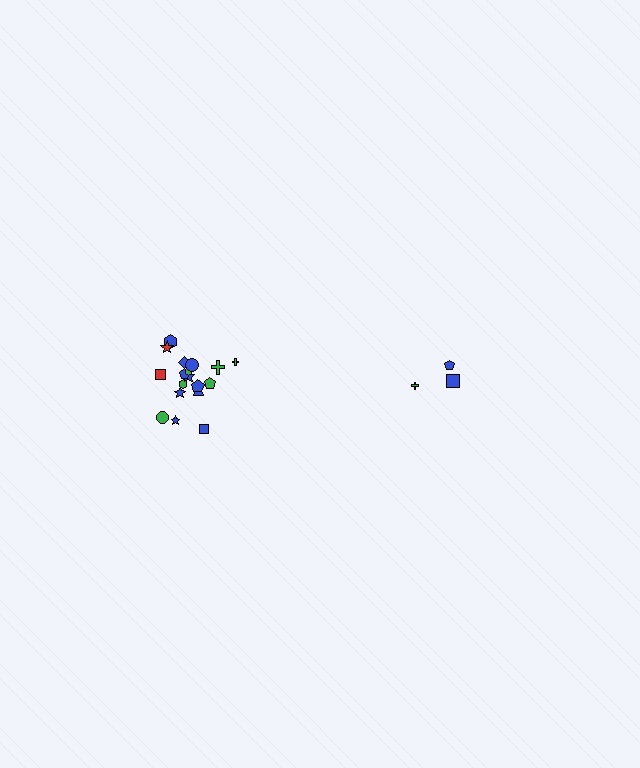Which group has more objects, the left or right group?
The left group.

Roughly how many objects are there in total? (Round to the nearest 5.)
Roughly 20 objects in total.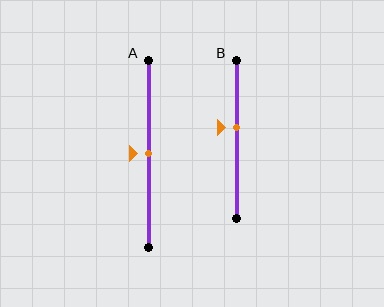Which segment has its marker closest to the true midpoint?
Segment A has its marker closest to the true midpoint.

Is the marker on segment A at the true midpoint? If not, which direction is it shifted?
Yes, the marker on segment A is at the true midpoint.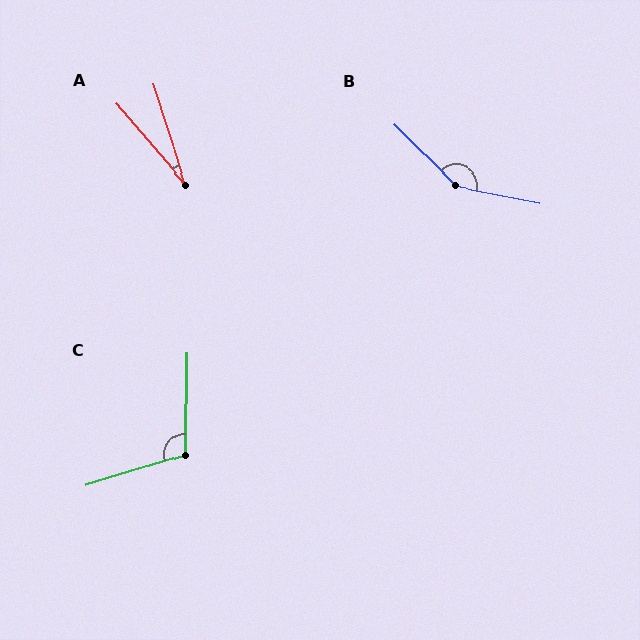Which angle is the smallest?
A, at approximately 23 degrees.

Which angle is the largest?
B, at approximately 147 degrees.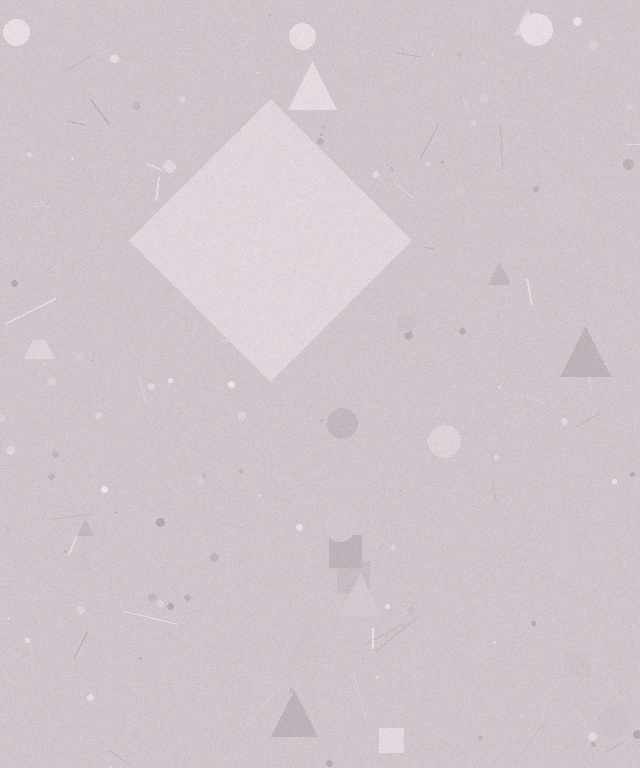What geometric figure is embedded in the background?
A diamond is embedded in the background.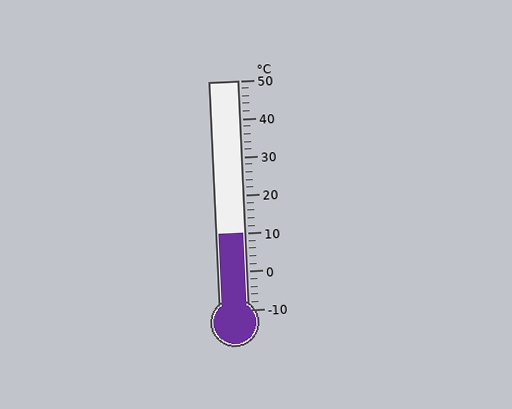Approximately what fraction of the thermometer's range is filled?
The thermometer is filled to approximately 35% of its range.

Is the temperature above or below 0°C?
The temperature is above 0°C.